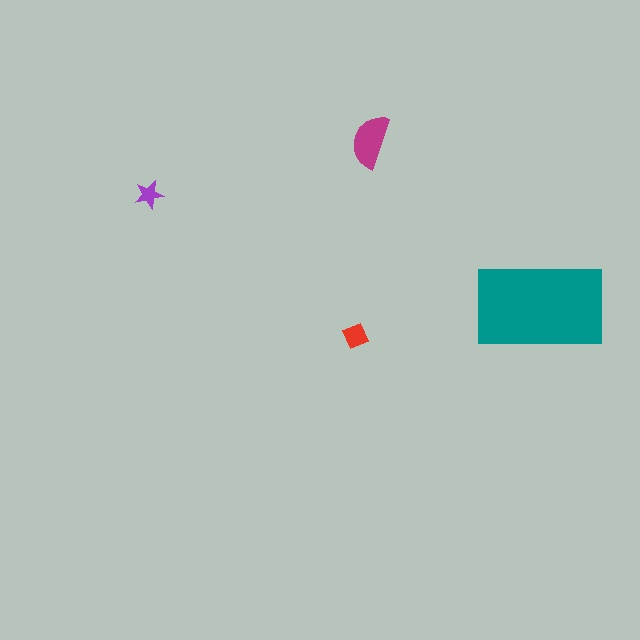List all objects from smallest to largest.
The purple star, the red diamond, the magenta semicircle, the teal rectangle.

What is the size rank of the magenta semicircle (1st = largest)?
2nd.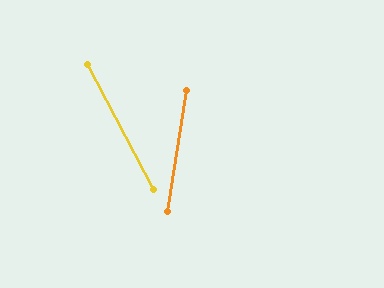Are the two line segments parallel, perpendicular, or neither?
Neither parallel nor perpendicular — they differ by about 37°.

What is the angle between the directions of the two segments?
Approximately 37 degrees.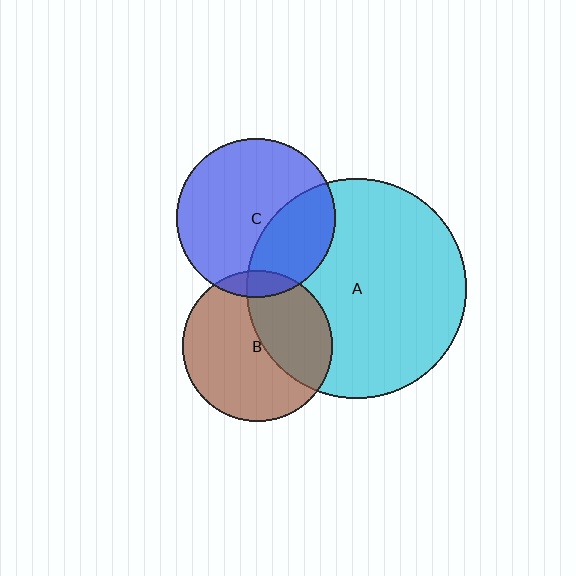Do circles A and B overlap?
Yes.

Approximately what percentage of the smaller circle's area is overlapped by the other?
Approximately 40%.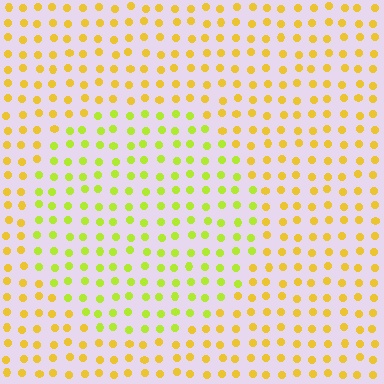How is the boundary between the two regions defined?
The boundary is defined purely by a slight shift in hue (about 32 degrees). Spacing, size, and orientation are identical on both sides.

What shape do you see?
I see a circle.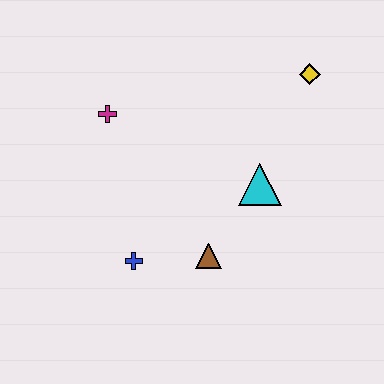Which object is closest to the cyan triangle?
The brown triangle is closest to the cyan triangle.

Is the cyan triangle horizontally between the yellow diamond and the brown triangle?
Yes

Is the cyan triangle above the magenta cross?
No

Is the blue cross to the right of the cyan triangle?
No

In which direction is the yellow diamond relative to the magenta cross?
The yellow diamond is to the right of the magenta cross.